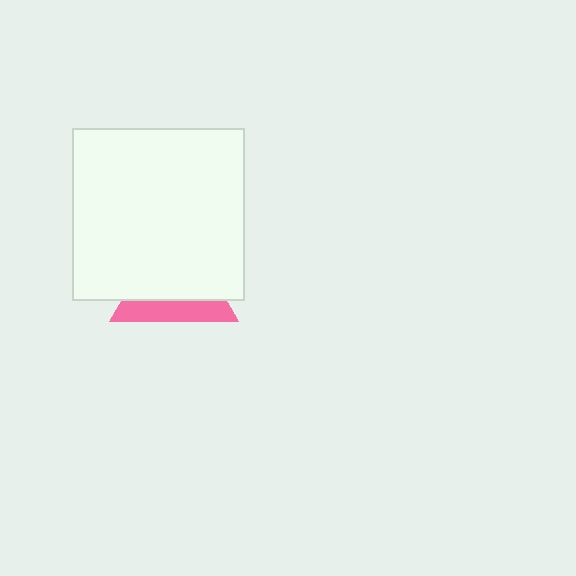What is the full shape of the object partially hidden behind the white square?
The partially hidden object is a pink triangle.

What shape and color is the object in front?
The object in front is a white square.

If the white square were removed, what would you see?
You would see the complete pink triangle.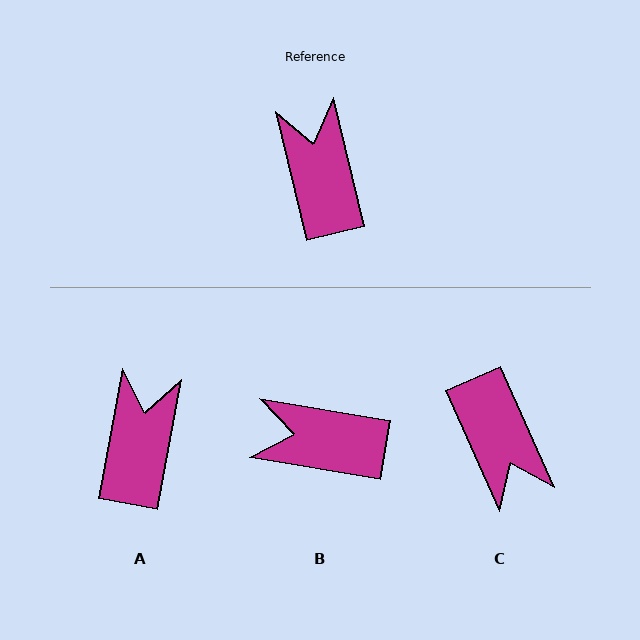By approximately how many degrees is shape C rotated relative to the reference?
Approximately 170 degrees clockwise.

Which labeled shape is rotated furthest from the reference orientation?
C, about 170 degrees away.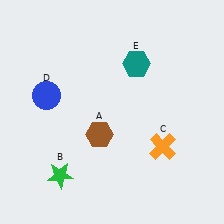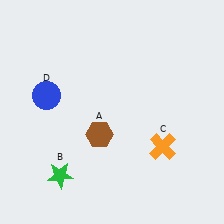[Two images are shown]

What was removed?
The teal hexagon (E) was removed in Image 2.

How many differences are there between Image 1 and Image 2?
There is 1 difference between the two images.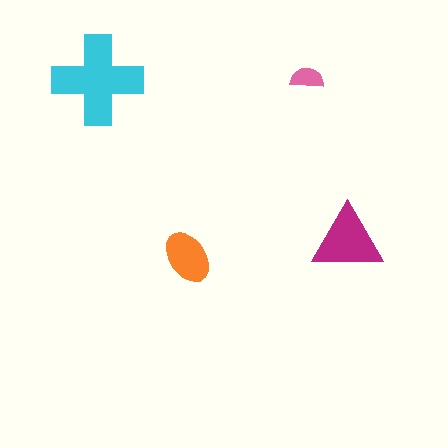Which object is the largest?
The cyan cross.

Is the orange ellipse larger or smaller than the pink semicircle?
Larger.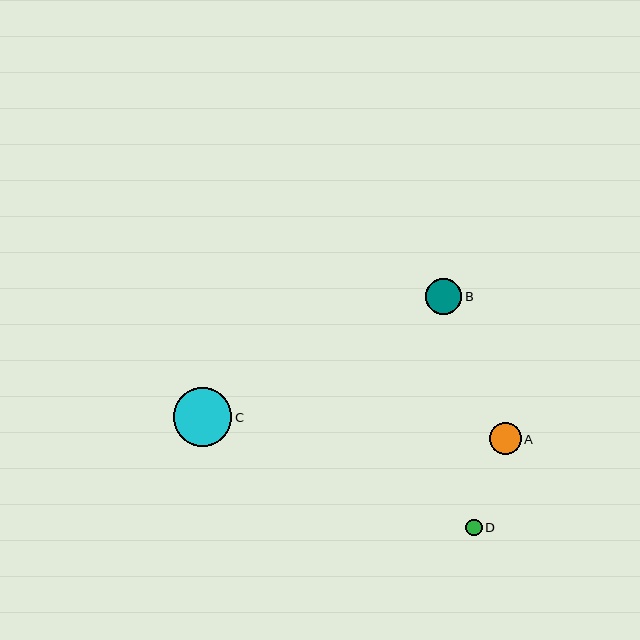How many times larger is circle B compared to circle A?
Circle B is approximately 1.1 times the size of circle A.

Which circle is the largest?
Circle C is the largest with a size of approximately 59 pixels.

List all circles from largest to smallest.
From largest to smallest: C, B, A, D.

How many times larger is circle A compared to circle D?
Circle A is approximately 2.0 times the size of circle D.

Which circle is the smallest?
Circle D is the smallest with a size of approximately 16 pixels.